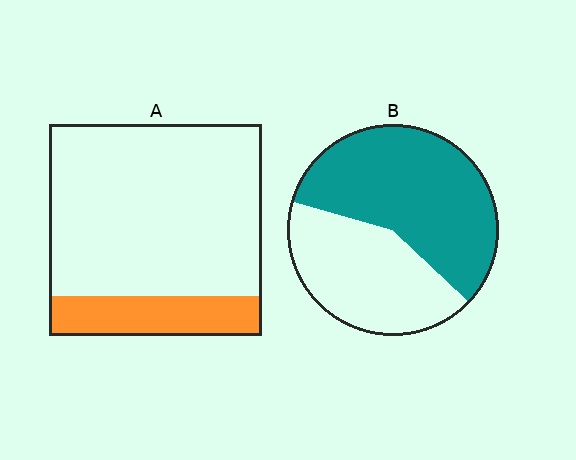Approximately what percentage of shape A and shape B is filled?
A is approximately 20% and B is approximately 60%.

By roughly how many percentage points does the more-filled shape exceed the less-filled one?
By roughly 40 percentage points (B over A).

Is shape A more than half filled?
No.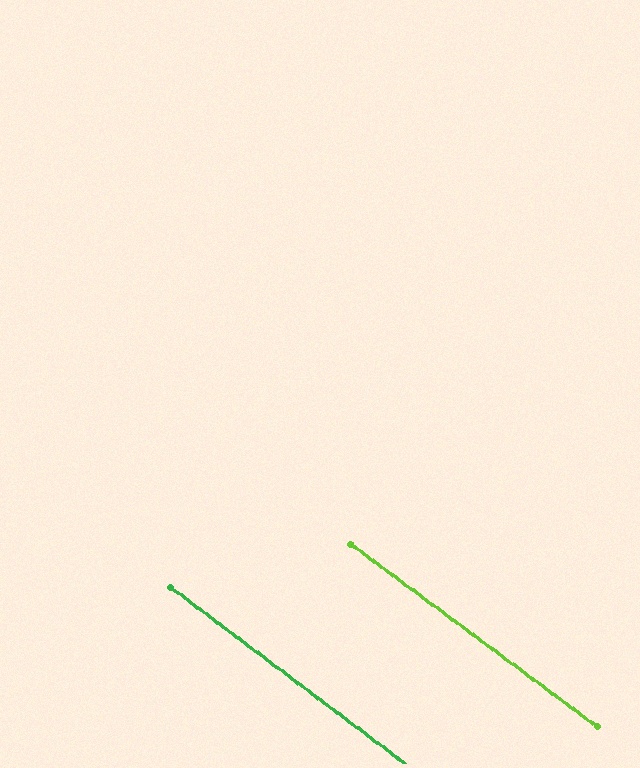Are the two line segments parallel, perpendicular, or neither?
Parallel — their directions differ by only 0.4°.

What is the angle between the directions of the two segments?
Approximately 0 degrees.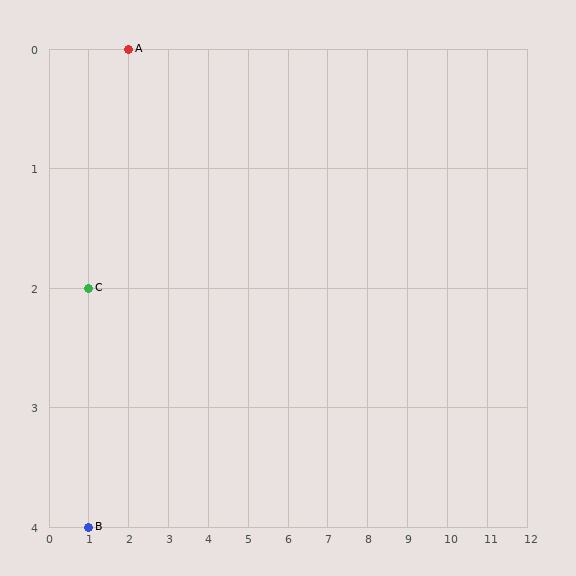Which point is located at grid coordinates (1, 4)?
Point B is at (1, 4).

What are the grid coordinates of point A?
Point A is at grid coordinates (2, 0).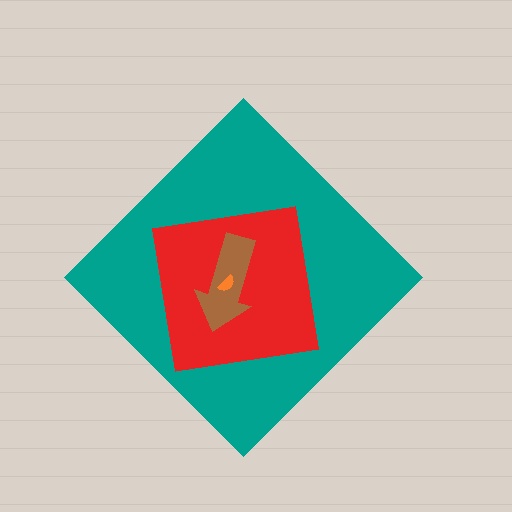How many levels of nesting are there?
4.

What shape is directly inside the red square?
The brown arrow.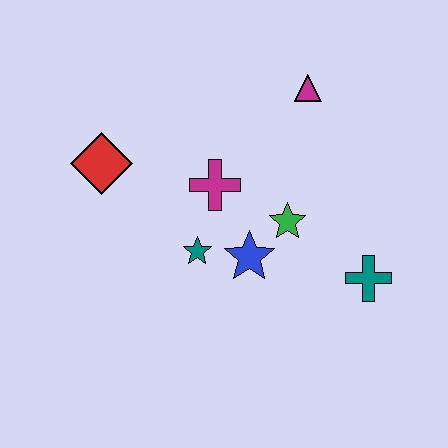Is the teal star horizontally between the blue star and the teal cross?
No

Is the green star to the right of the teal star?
Yes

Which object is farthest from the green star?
The red diamond is farthest from the green star.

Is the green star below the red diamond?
Yes